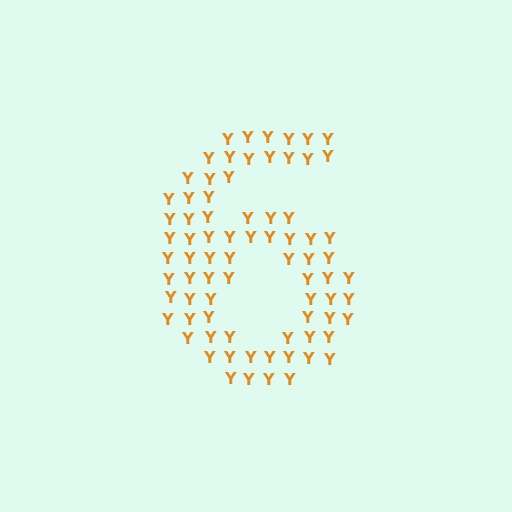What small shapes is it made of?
It is made of small letter Y's.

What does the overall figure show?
The overall figure shows the digit 6.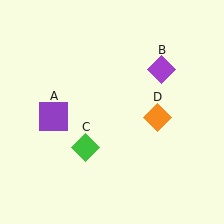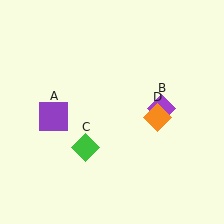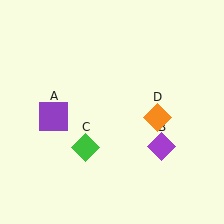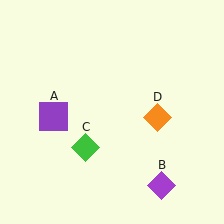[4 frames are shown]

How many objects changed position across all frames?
1 object changed position: purple diamond (object B).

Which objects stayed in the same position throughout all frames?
Purple square (object A) and green diamond (object C) and orange diamond (object D) remained stationary.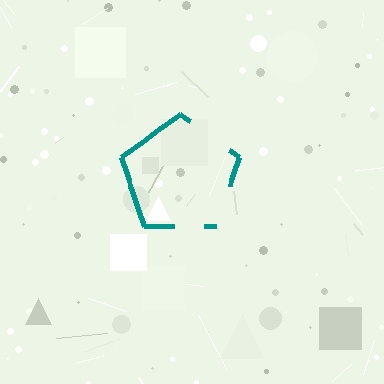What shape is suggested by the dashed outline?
The dashed outline suggests a pentagon.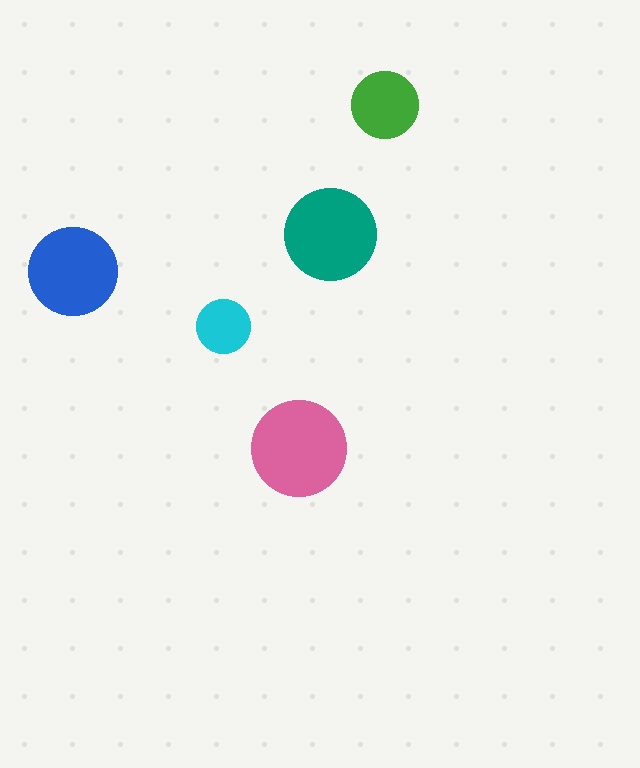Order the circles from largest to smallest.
the pink one, the teal one, the blue one, the green one, the cyan one.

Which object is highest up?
The green circle is topmost.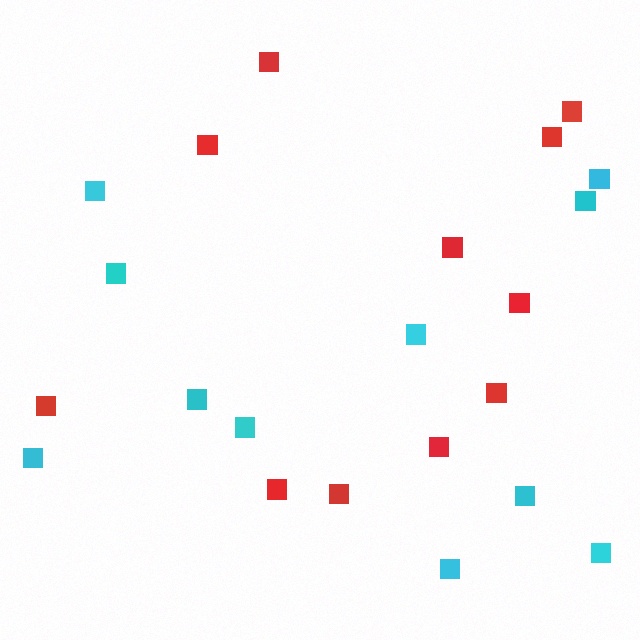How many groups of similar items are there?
There are 2 groups: one group of cyan squares (11) and one group of red squares (11).